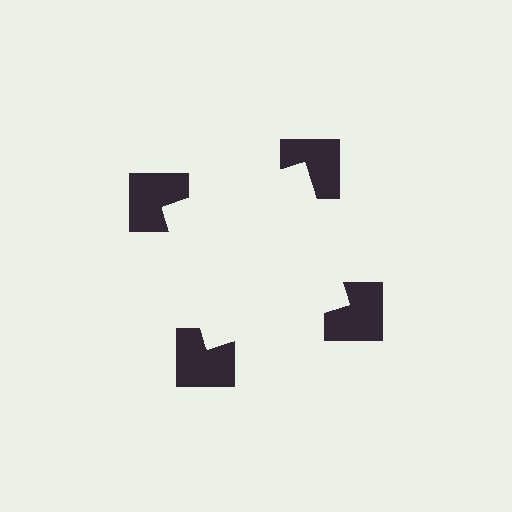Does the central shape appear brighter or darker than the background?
It typically appears slightly brighter than the background, even though no actual brightness change is drawn.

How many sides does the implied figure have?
4 sides.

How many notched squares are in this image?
There are 4 — one at each vertex of the illusory square.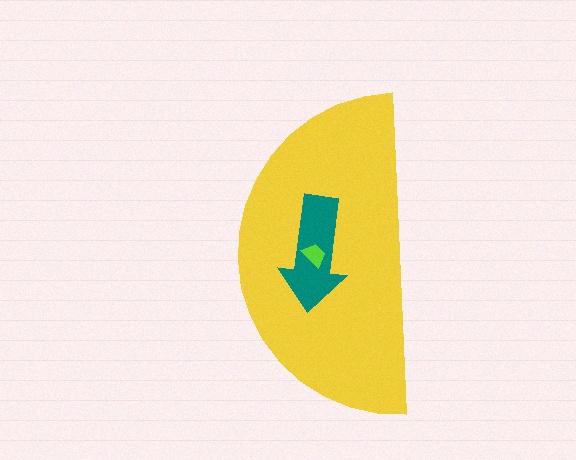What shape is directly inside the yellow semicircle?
The teal arrow.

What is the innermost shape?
The lime trapezoid.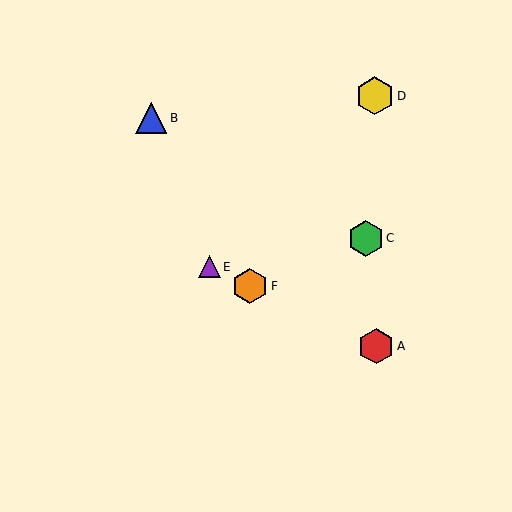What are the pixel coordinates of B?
Object B is at (151, 118).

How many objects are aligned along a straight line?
3 objects (A, E, F) are aligned along a straight line.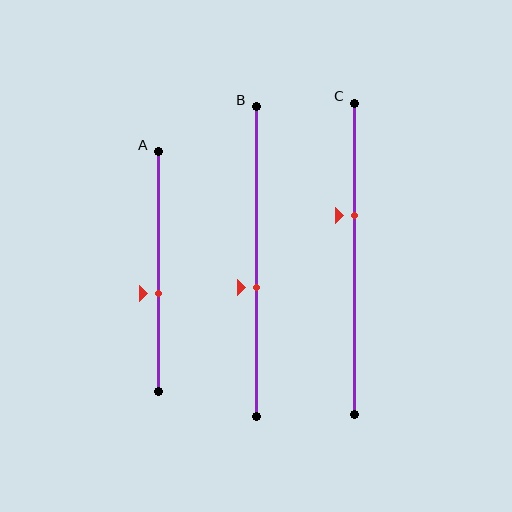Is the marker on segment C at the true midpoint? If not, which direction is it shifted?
No, the marker on segment C is shifted upward by about 14% of the segment length.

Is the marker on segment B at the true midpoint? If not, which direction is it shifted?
No, the marker on segment B is shifted downward by about 8% of the segment length.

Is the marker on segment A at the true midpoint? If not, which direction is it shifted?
No, the marker on segment A is shifted downward by about 9% of the segment length.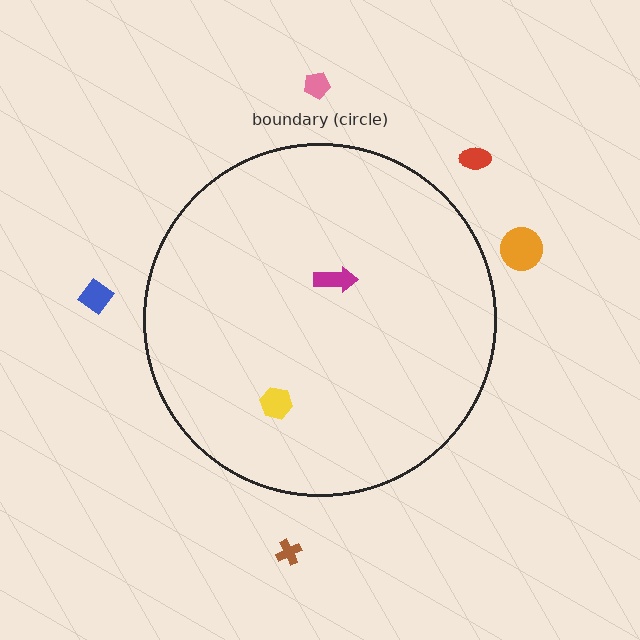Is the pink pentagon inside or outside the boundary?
Outside.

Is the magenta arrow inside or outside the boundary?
Inside.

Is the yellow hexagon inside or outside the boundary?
Inside.